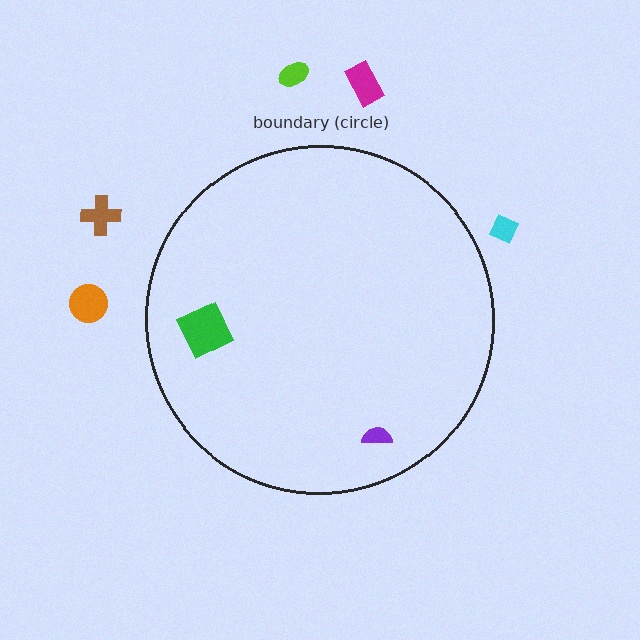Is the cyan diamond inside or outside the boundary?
Outside.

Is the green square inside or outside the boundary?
Inside.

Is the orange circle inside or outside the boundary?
Outside.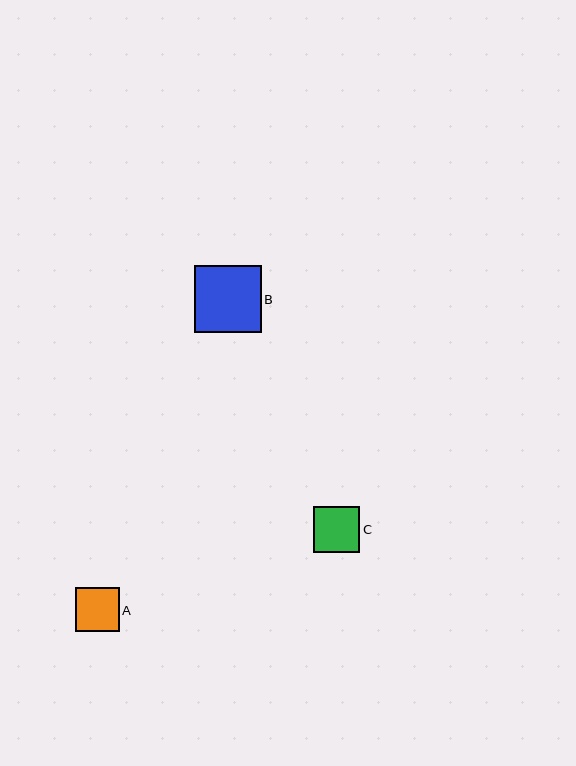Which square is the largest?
Square B is the largest with a size of approximately 67 pixels.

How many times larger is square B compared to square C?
Square B is approximately 1.5 times the size of square C.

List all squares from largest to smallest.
From largest to smallest: B, C, A.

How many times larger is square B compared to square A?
Square B is approximately 1.5 times the size of square A.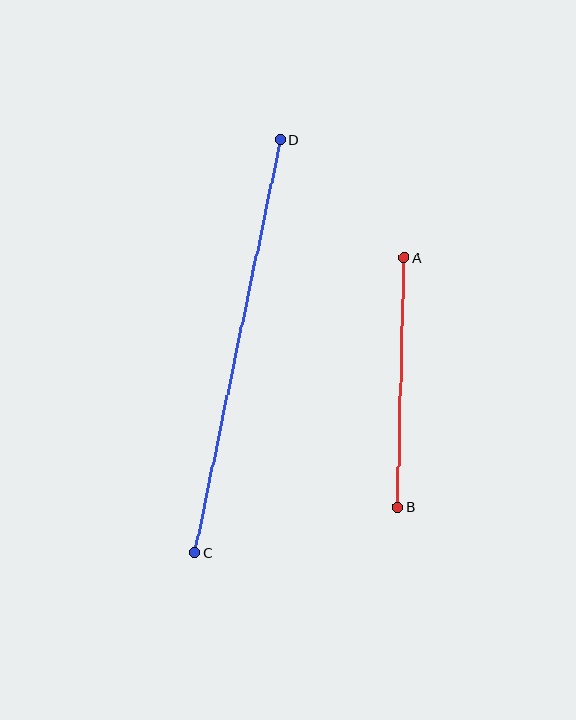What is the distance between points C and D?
The distance is approximately 421 pixels.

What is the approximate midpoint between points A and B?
The midpoint is at approximately (401, 382) pixels.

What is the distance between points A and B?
The distance is approximately 249 pixels.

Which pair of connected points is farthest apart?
Points C and D are farthest apart.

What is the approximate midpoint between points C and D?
The midpoint is at approximately (238, 346) pixels.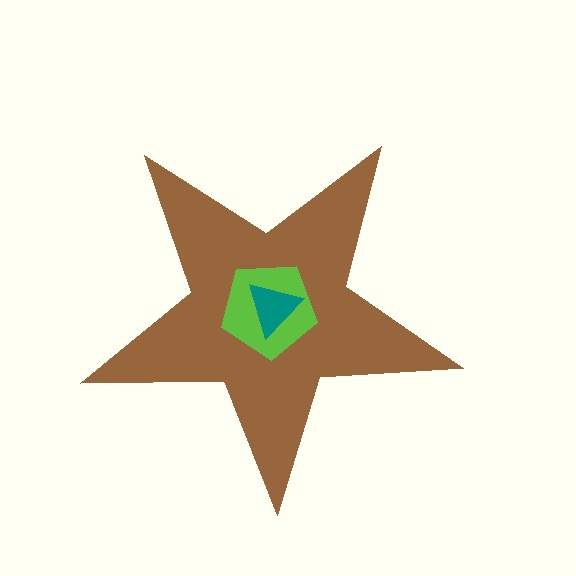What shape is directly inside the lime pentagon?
The teal triangle.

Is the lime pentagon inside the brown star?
Yes.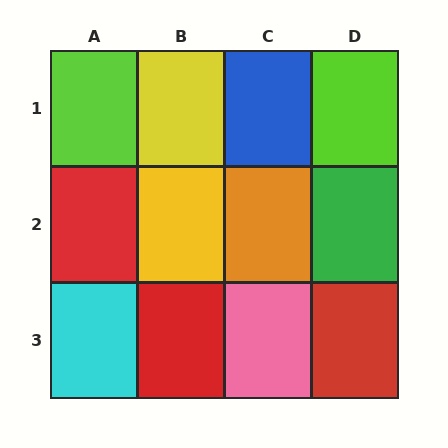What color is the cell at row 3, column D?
Red.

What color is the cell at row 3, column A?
Cyan.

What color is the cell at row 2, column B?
Yellow.